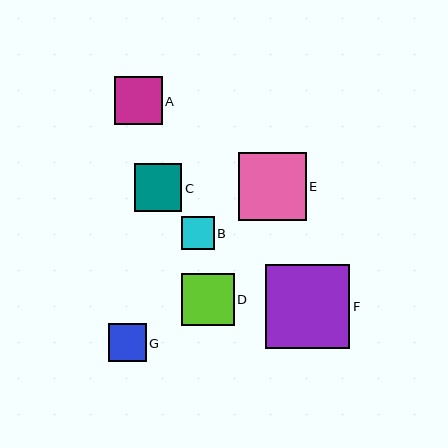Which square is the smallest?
Square B is the smallest with a size of approximately 33 pixels.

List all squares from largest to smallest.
From largest to smallest: F, E, D, C, A, G, B.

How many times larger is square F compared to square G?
Square F is approximately 2.2 times the size of square G.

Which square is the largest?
Square F is the largest with a size of approximately 84 pixels.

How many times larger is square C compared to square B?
Square C is approximately 1.4 times the size of square B.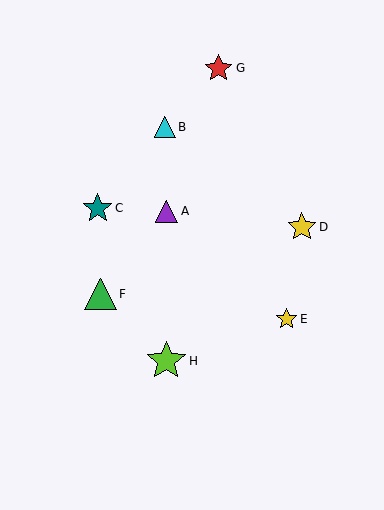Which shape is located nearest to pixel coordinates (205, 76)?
The red star (labeled G) at (219, 68) is nearest to that location.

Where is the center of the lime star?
The center of the lime star is at (166, 361).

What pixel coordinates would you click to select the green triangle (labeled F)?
Click at (101, 294) to select the green triangle F.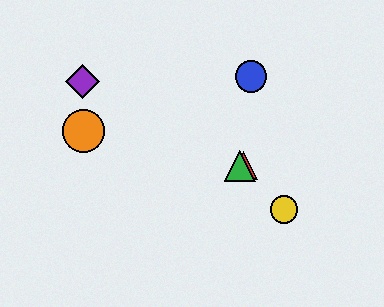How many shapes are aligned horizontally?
2 shapes (the red triangle, the green triangle) are aligned horizontally.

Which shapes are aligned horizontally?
The red triangle, the green triangle are aligned horizontally.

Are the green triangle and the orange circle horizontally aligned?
No, the green triangle is at y≈166 and the orange circle is at y≈131.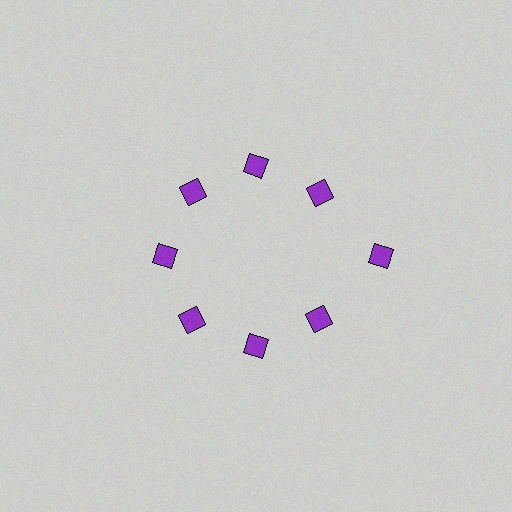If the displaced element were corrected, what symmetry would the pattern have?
It would have 8-fold rotational symmetry — the pattern would map onto itself every 45 degrees.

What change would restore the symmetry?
The symmetry would be restored by moving it inward, back onto the ring so that all 8 diamonds sit at equal angles and equal distance from the center.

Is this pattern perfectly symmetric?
No. The 8 purple diamonds are arranged in a ring, but one element near the 3 o'clock position is pushed outward from the center, breaking the 8-fold rotational symmetry.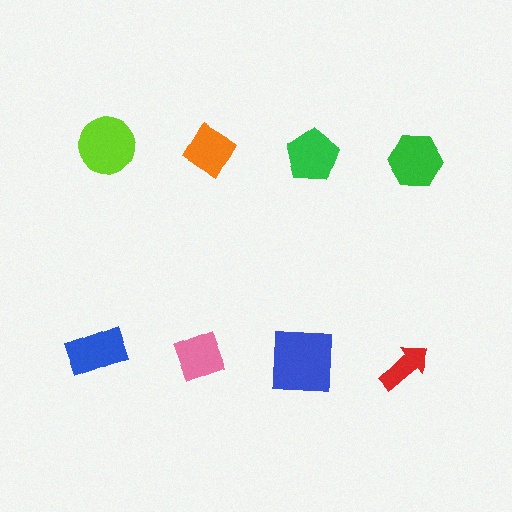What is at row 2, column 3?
A blue square.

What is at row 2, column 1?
A blue rectangle.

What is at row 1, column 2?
An orange diamond.